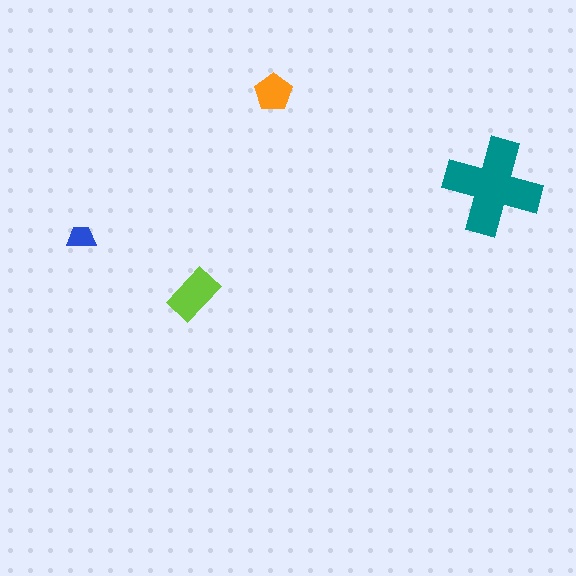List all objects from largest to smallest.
The teal cross, the lime rectangle, the orange pentagon, the blue trapezoid.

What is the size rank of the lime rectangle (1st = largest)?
2nd.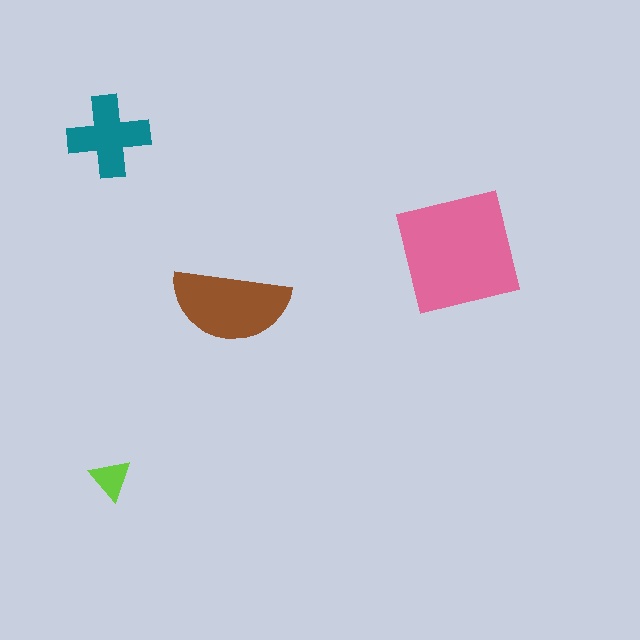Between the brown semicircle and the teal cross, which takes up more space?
The brown semicircle.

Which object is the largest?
The pink square.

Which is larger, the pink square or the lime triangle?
The pink square.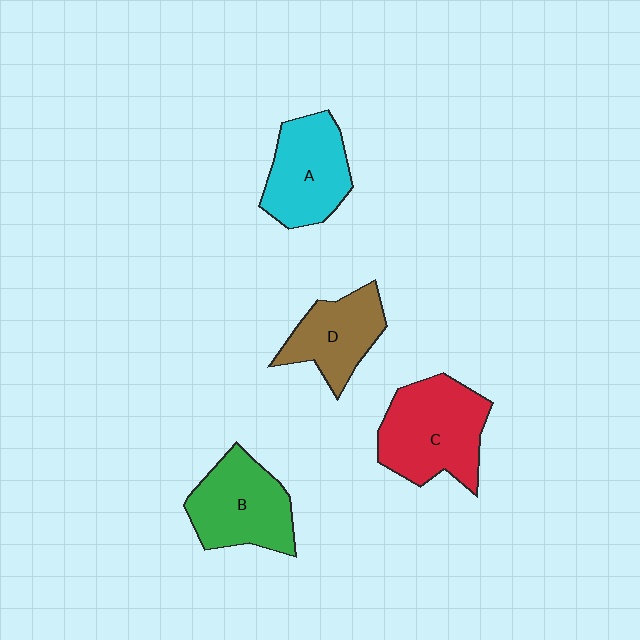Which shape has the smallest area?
Shape D (brown).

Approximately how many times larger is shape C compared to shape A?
Approximately 1.2 times.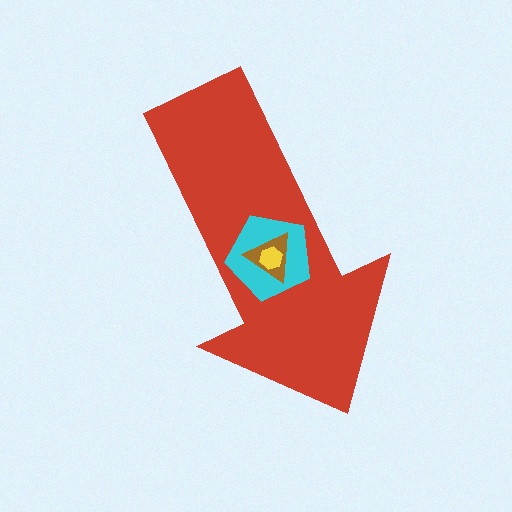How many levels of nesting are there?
4.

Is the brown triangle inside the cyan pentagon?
Yes.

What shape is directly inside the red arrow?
The cyan pentagon.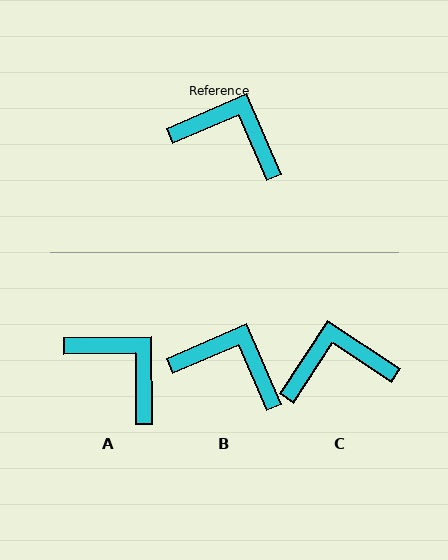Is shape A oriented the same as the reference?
No, it is off by about 23 degrees.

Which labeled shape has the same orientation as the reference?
B.